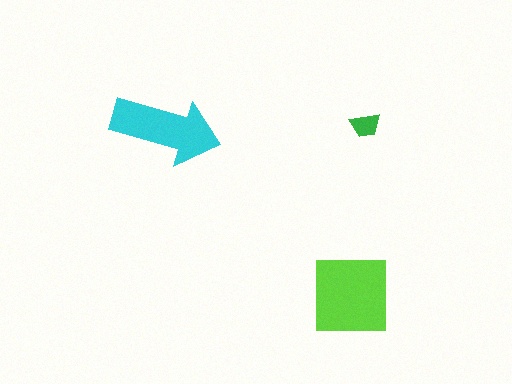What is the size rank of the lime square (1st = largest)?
1st.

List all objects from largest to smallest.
The lime square, the cyan arrow, the green trapezoid.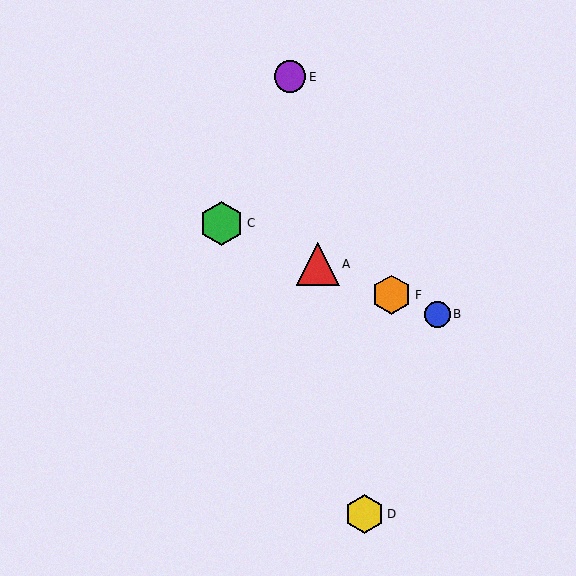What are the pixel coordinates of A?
Object A is at (318, 264).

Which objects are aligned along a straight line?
Objects A, B, C, F are aligned along a straight line.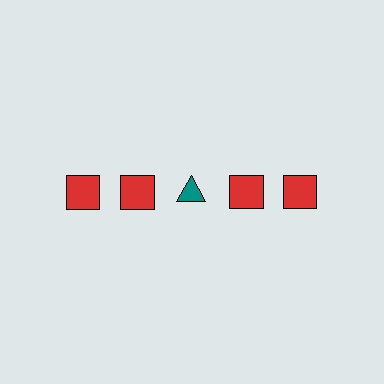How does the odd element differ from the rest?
It differs in both color (teal instead of red) and shape (triangle instead of square).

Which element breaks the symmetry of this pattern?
The teal triangle in the top row, center column breaks the symmetry. All other shapes are red squares.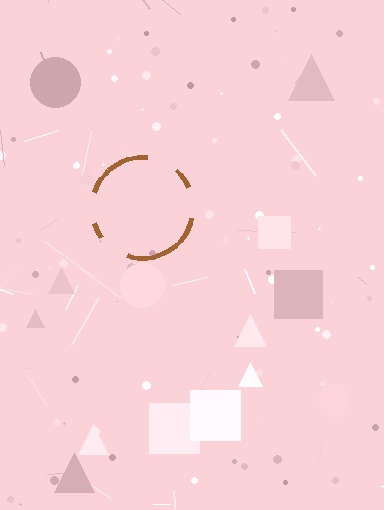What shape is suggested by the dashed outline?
The dashed outline suggests a circle.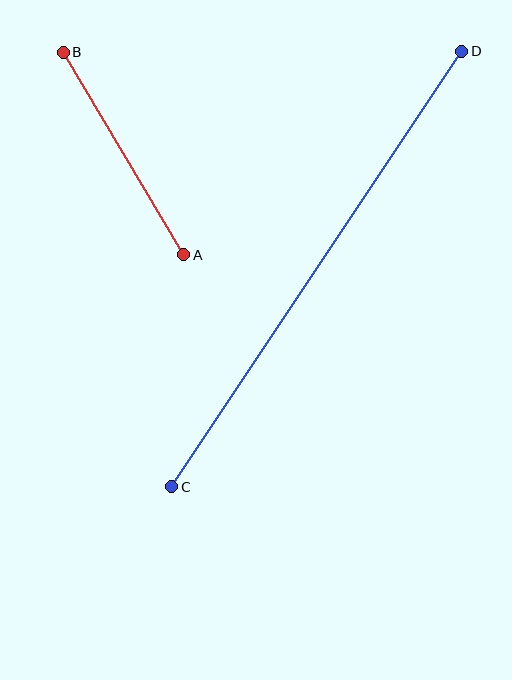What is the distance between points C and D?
The distance is approximately 523 pixels.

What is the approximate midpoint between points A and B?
The midpoint is at approximately (124, 154) pixels.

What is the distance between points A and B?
The distance is approximately 235 pixels.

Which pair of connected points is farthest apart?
Points C and D are farthest apart.